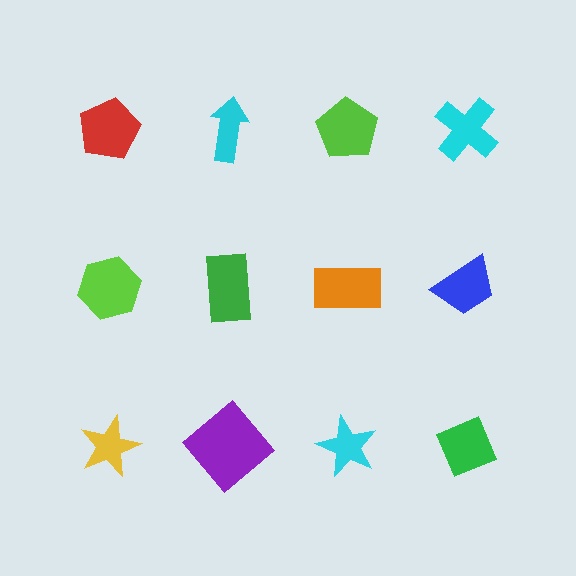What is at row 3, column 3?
A cyan star.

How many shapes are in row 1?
4 shapes.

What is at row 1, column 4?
A cyan cross.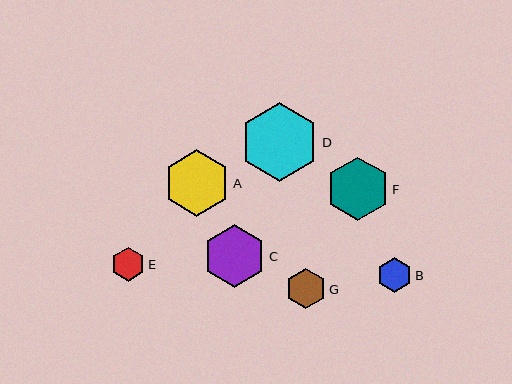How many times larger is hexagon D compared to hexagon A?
Hexagon D is approximately 1.2 times the size of hexagon A.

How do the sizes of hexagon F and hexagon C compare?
Hexagon F and hexagon C are approximately the same size.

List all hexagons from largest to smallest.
From largest to smallest: D, A, F, C, G, B, E.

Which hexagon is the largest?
Hexagon D is the largest with a size of approximately 79 pixels.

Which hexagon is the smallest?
Hexagon E is the smallest with a size of approximately 34 pixels.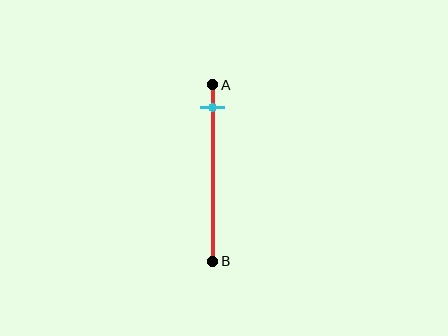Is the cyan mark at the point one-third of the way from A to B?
No, the mark is at about 15% from A, not at the 33% one-third point.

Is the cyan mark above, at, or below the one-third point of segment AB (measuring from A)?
The cyan mark is above the one-third point of segment AB.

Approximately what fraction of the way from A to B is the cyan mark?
The cyan mark is approximately 15% of the way from A to B.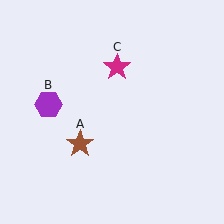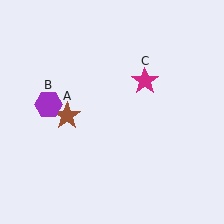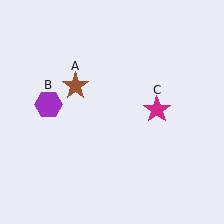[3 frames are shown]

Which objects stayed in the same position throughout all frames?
Purple hexagon (object B) remained stationary.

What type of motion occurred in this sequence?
The brown star (object A), magenta star (object C) rotated clockwise around the center of the scene.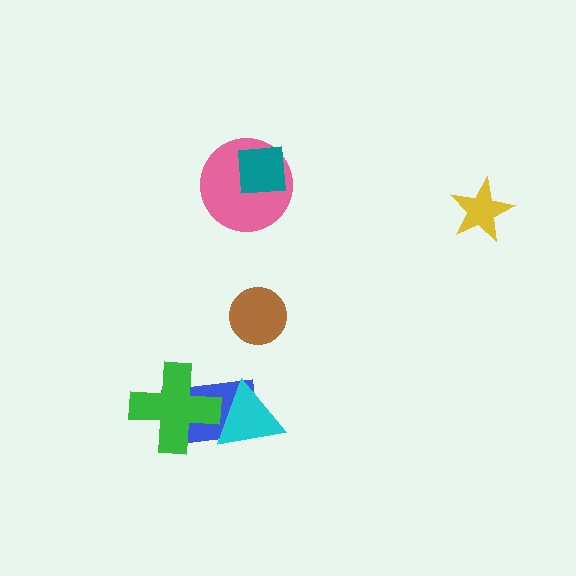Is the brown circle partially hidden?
No, no other shape covers it.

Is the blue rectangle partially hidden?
Yes, it is partially covered by another shape.